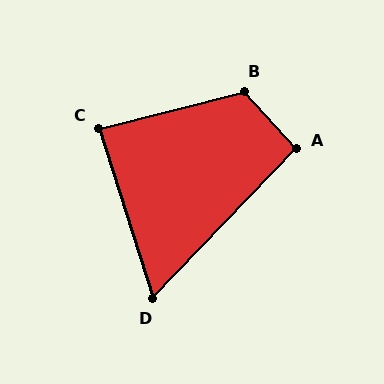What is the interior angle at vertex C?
Approximately 87 degrees (approximately right).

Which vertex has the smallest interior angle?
D, at approximately 62 degrees.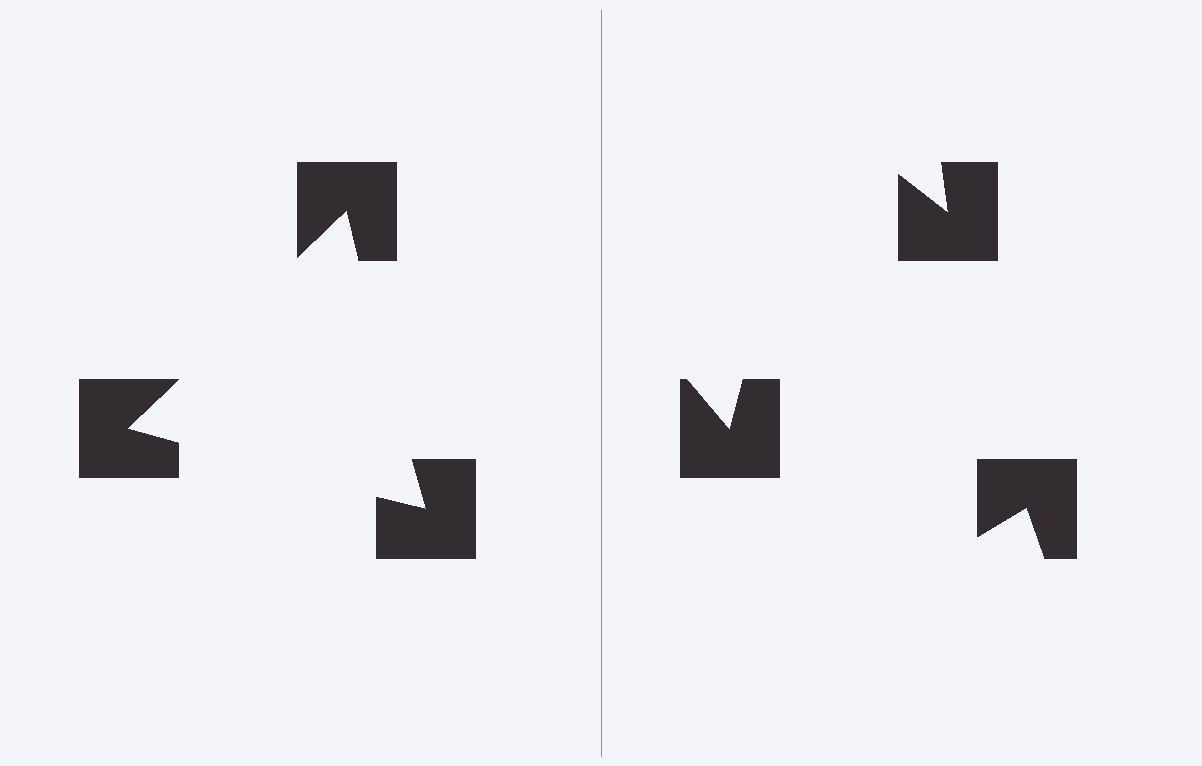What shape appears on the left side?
An illusory triangle.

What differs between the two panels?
The notched squares are positioned identically on both sides; only the wedge orientations differ. On the left they align to a triangle; on the right they are misaligned.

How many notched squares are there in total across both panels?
6 — 3 on each side.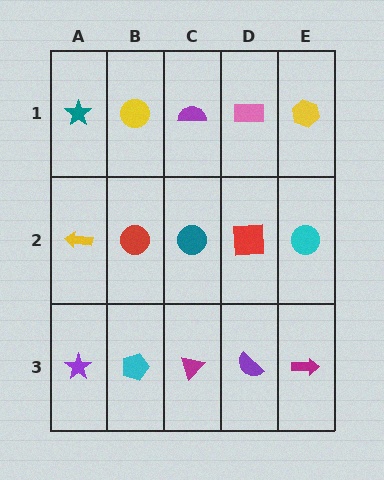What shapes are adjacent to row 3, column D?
A red square (row 2, column D), a magenta triangle (row 3, column C), a magenta arrow (row 3, column E).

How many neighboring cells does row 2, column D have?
4.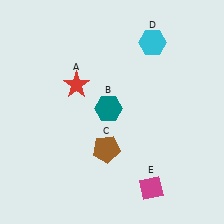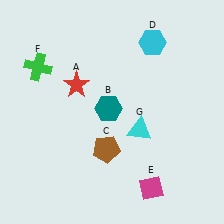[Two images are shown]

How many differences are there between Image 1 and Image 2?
There are 2 differences between the two images.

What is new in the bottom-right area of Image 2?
A cyan triangle (G) was added in the bottom-right area of Image 2.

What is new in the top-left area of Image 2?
A green cross (F) was added in the top-left area of Image 2.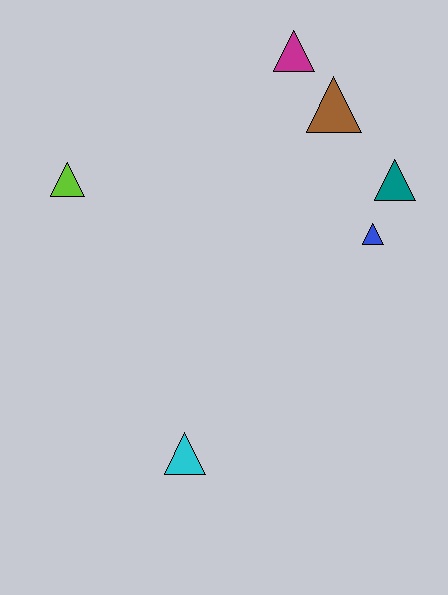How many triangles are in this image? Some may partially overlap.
There are 6 triangles.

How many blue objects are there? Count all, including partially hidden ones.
There is 1 blue object.